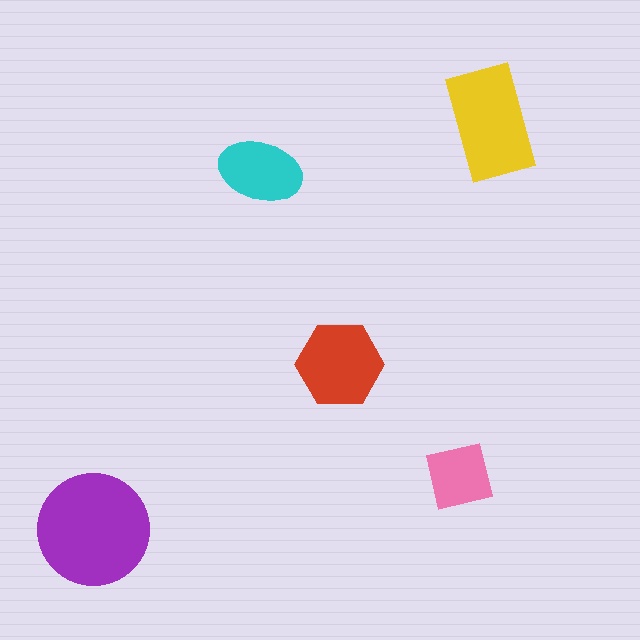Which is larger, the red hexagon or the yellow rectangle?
The yellow rectangle.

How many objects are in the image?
There are 5 objects in the image.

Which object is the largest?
The purple circle.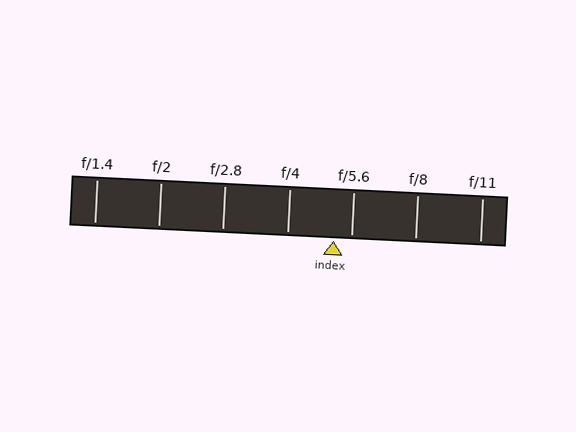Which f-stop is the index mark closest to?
The index mark is closest to f/5.6.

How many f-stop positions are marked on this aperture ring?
There are 7 f-stop positions marked.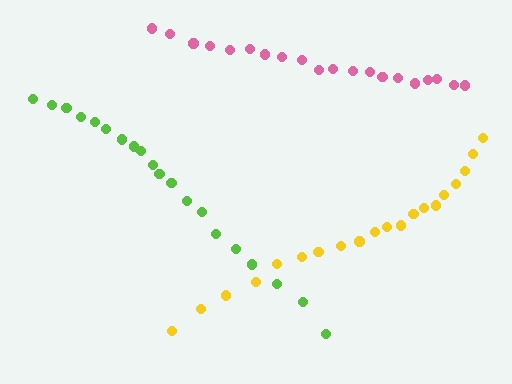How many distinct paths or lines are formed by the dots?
There are 3 distinct paths.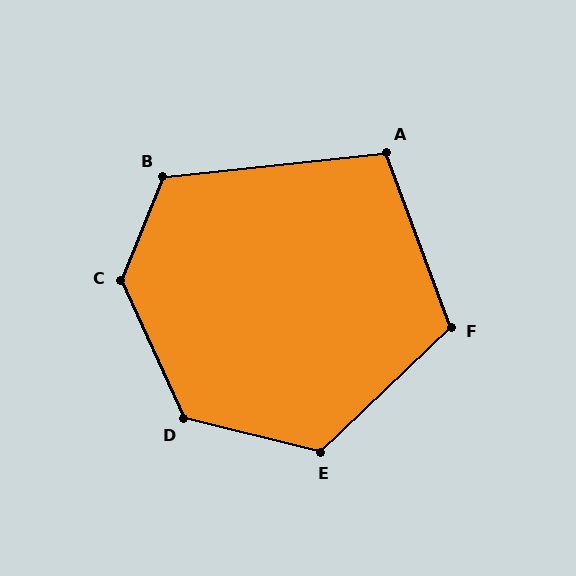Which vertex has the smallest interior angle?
A, at approximately 104 degrees.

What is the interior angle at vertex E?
Approximately 122 degrees (obtuse).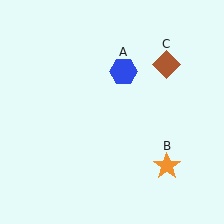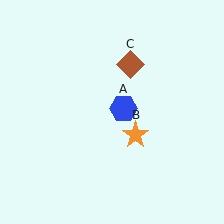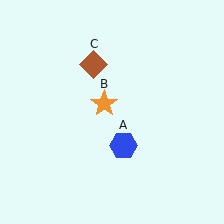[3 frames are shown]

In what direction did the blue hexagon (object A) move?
The blue hexagon (object A) moved down.